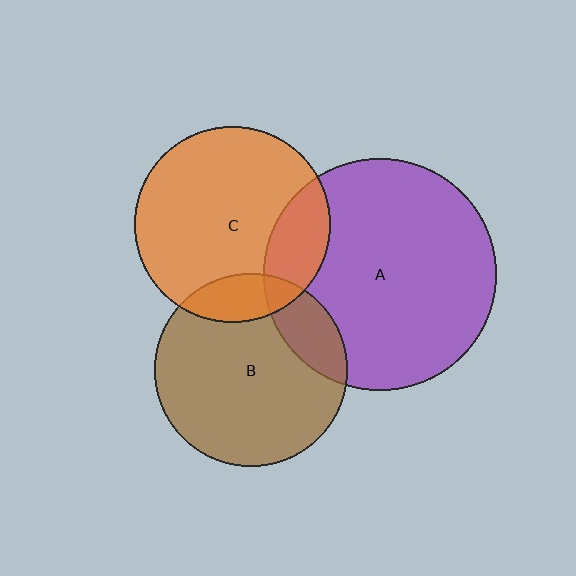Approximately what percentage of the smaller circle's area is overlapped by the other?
Approximately 15%.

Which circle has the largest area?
Circle A (purple).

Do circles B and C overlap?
Yes.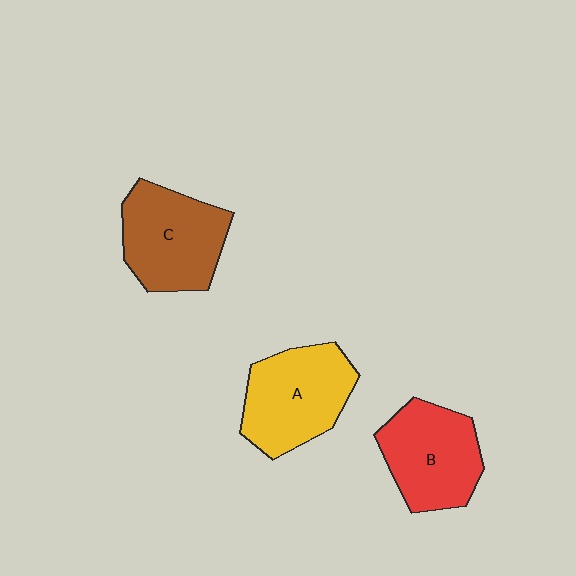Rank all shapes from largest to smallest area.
From largest to smallest: A (yellow), C (brown), B (red).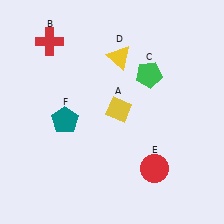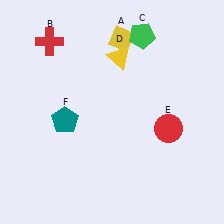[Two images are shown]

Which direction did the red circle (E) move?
The red circle (E) moved up.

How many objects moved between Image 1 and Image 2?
3 objects moved between the two images.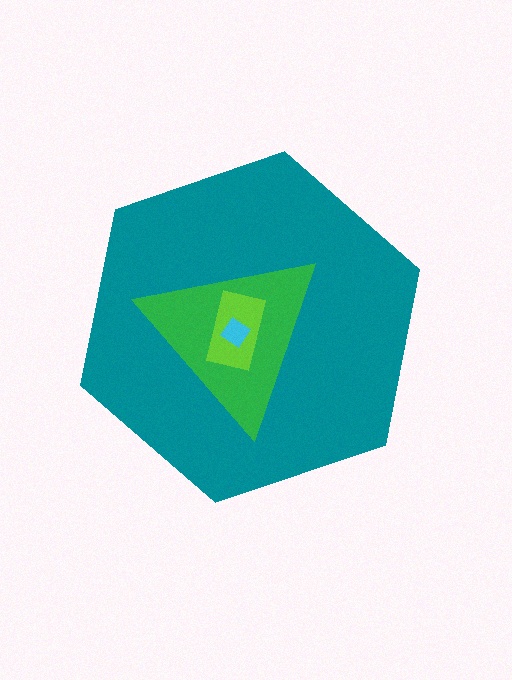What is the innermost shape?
The cyan diamond.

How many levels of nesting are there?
4.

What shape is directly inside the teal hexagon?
The green triangle.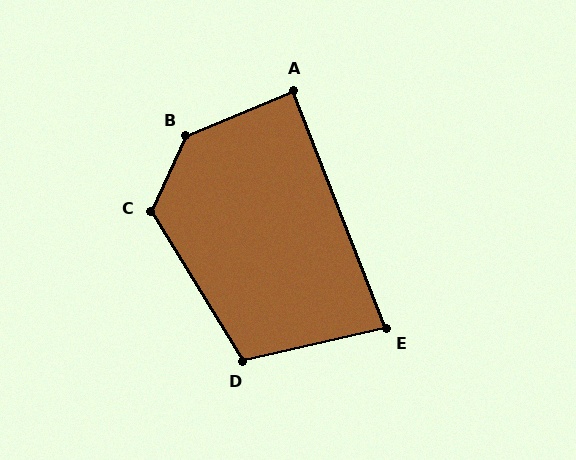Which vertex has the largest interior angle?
B, at approximately 138 degrees.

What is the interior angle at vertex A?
Approximately 89 degrees (approximately right).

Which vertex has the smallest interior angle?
E, at approximately 81 degrees.